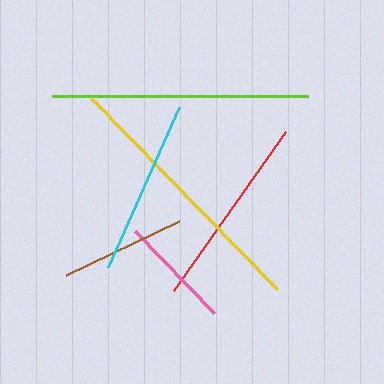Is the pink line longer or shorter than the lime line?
The lime line is longer than the pink line.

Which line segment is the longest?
The yellow line is the longest at approximately 267 pixels.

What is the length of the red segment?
The red segment is approximately 194 pixels long.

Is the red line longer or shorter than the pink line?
The red line is longer than the pink line.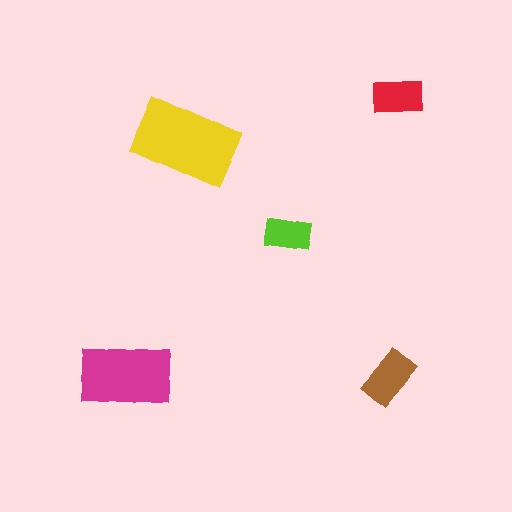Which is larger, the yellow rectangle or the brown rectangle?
The yellow one.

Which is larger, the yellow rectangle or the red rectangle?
The yellow one.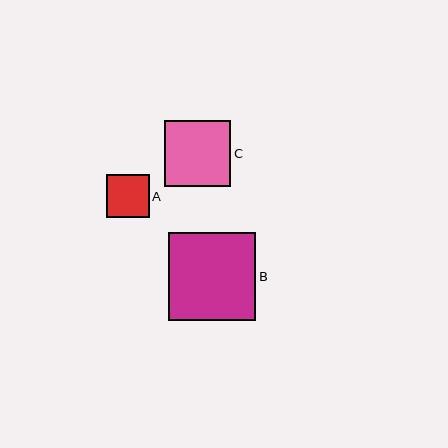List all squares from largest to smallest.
From largest to smallest: B, C, A.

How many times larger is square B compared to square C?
Square B is approximately 1.3 times the size of square C.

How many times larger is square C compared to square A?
Square C is approximately 1.6 times the size of square A.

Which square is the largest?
Square B is the largest with a size of approximately 88 pixels.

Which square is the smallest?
Square A is the smallest with a size of approximately 43 pixels.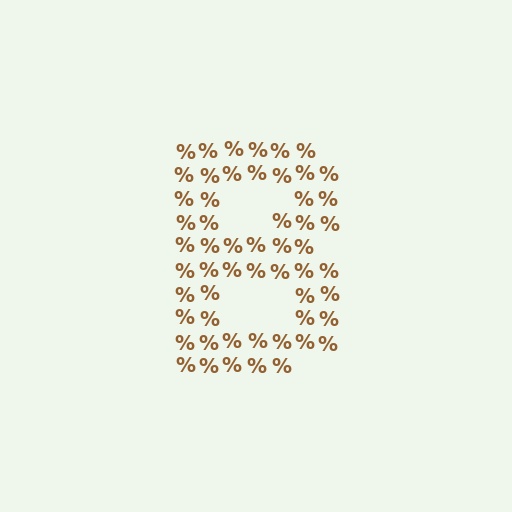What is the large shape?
The large shape is the letter B.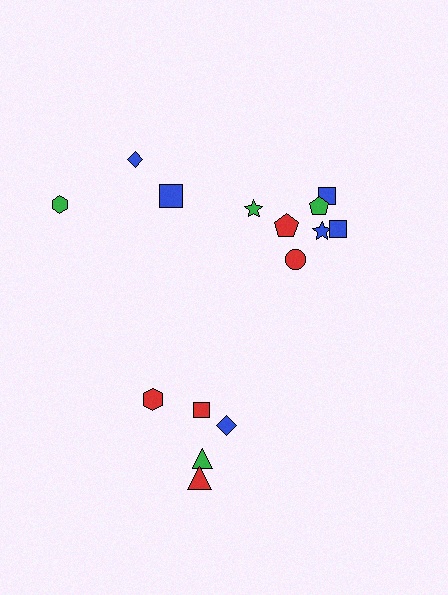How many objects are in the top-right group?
There are 7 objects.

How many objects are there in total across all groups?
There are 15 objects.